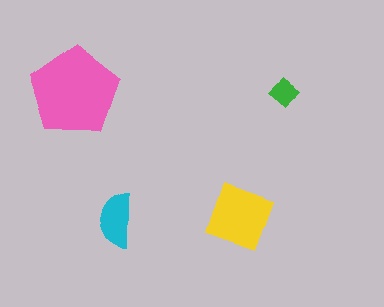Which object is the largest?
The pink pentagon.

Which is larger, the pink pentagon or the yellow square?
The pink pentagon.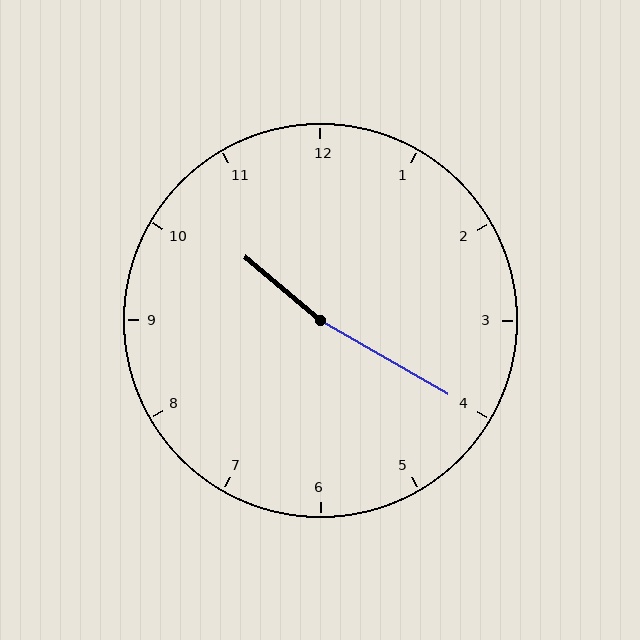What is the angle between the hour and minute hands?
Approximately 170 degrees.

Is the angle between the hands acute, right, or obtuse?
It is obtuse.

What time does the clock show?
10:20.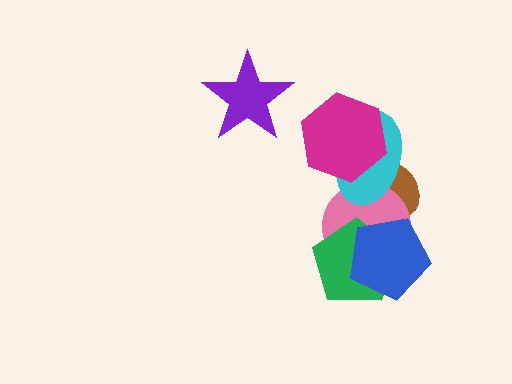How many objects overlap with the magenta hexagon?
1 object overlaps with the magenta hexagon.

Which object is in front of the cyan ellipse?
The magenta hexagon is in front of the cyan ellipse.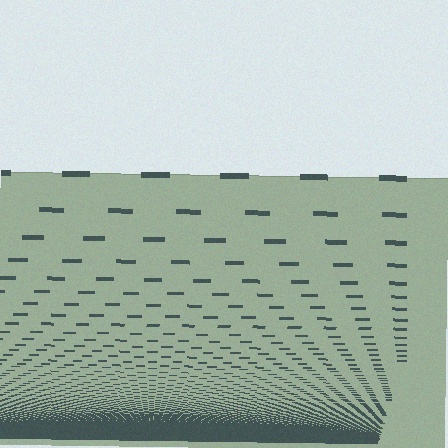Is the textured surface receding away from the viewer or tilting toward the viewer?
The surface appears to tilt toward the viewer. Texture elements get larger and sparser toward the top.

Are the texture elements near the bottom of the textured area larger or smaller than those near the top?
Smaller. The gradient is inverted — elements near the bottom are smaller and denser.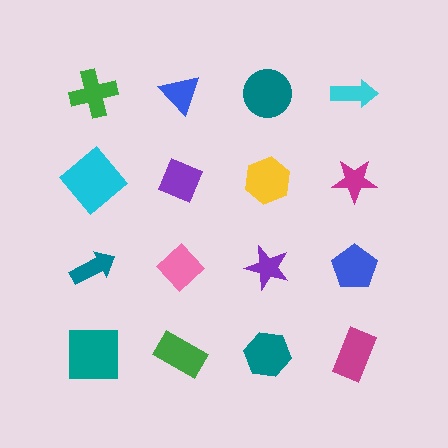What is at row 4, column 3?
A teal hexagon.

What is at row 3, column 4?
A blue pentagon.